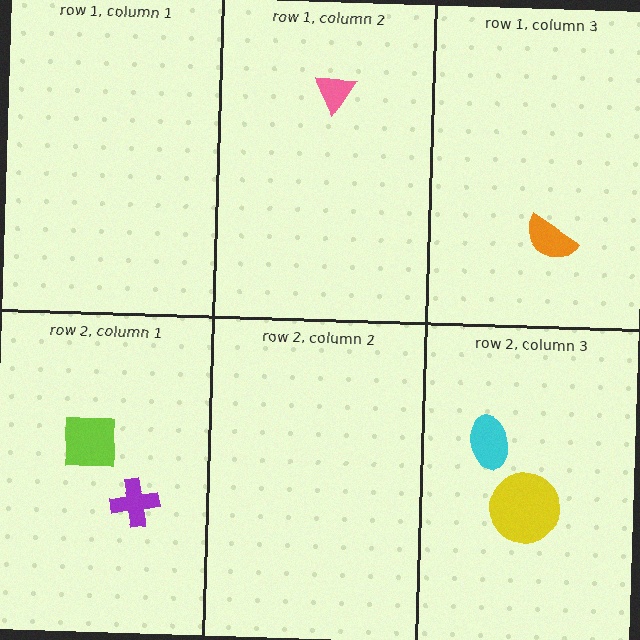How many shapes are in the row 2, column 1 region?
2.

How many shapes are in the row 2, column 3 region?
2.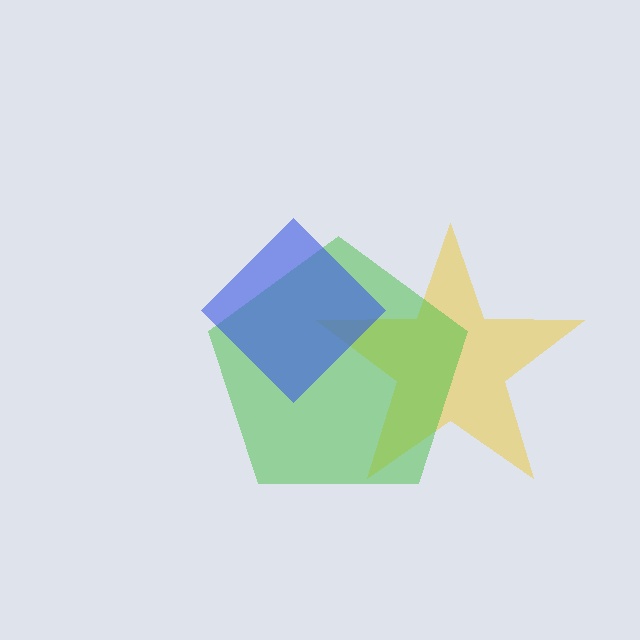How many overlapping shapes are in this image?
There are 3 overlapping shapes in the image.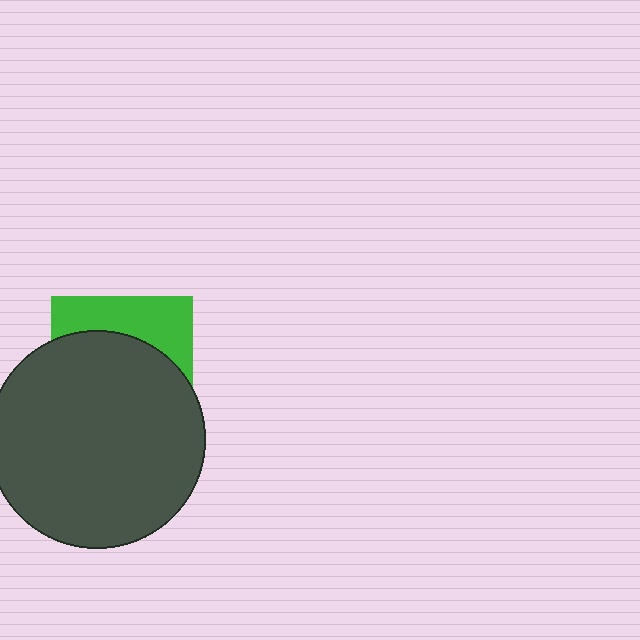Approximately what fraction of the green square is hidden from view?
Roughly 67% of the green square is hidden behind the dark gray circle.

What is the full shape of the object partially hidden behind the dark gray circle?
The partially hidden object is a green square.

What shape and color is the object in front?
The object in front is a dark gray circle.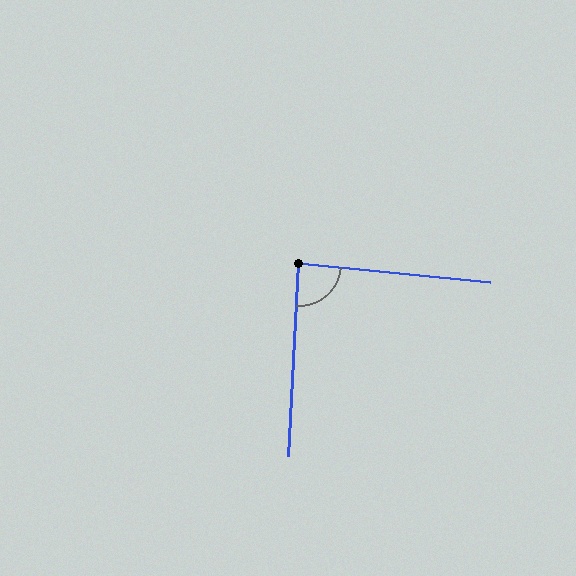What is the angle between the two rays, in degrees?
Approximately 87 degrees.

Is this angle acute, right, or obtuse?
It is approximately a right angle.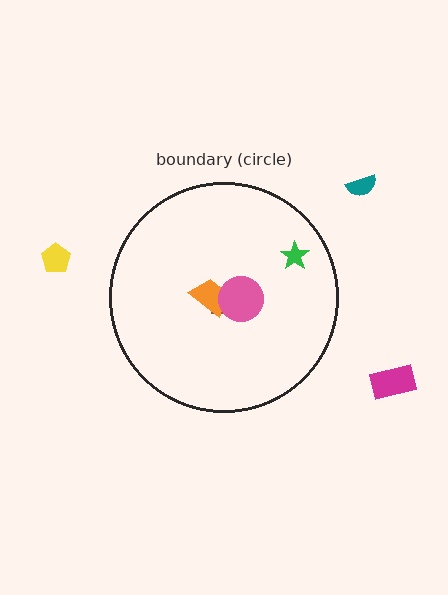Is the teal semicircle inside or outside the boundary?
Outside.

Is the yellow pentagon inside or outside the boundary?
Outside.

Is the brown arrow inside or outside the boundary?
Inside.